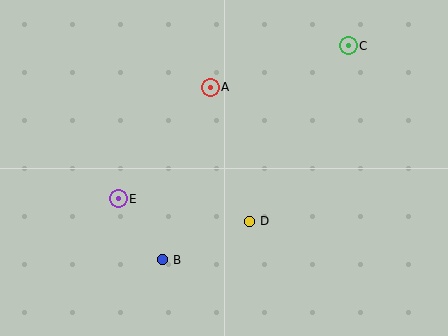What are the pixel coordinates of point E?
Point E is at (118, 199).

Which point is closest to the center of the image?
Point D at (249, 221) is closest to the center.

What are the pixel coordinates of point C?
Point C is at (348, 46).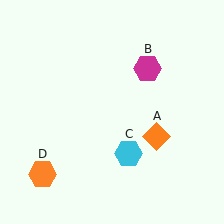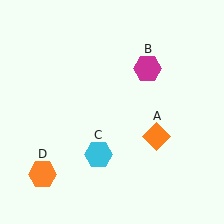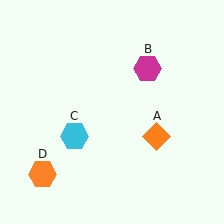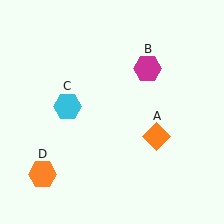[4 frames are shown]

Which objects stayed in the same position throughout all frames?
Orange diamond (object A) and magenta hexagon (object B) and orange hexagon (object D) remained stationary.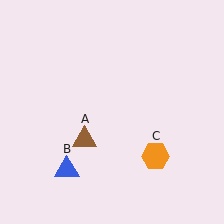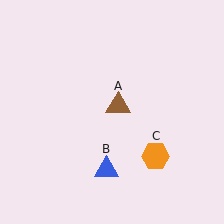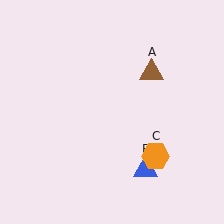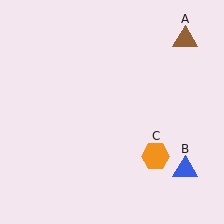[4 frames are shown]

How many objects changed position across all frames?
2 objects changed position: brown triangle (object A), blue triangle (object B).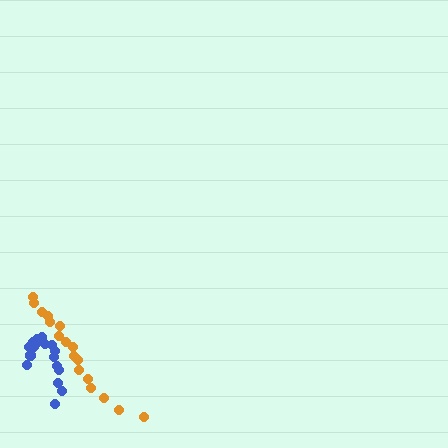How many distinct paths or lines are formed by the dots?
There are 2 distinct paths.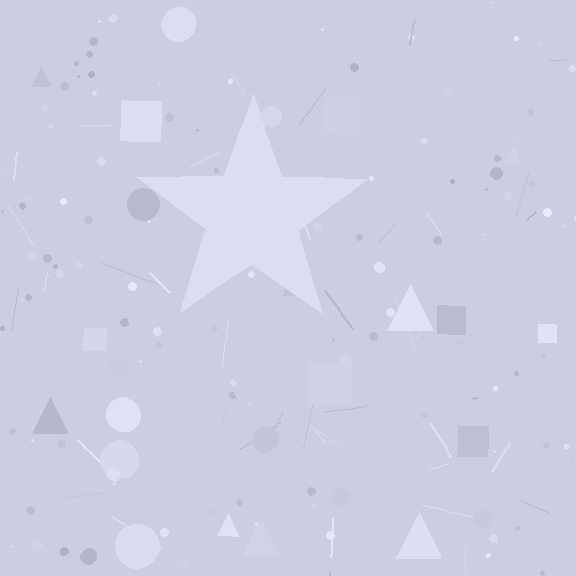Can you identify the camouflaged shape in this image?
The camouflaged shape is a star.